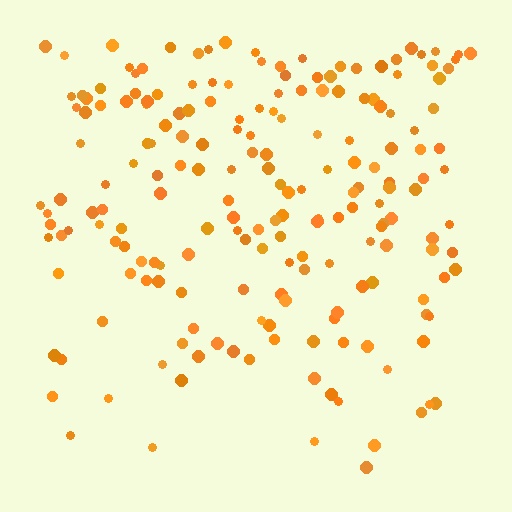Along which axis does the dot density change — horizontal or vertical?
Vertical.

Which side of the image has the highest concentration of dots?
The top.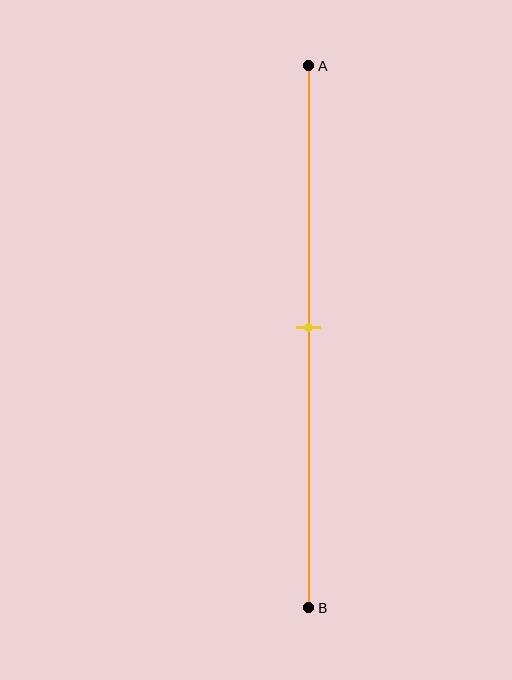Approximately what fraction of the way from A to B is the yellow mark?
The yellow mark is approximately 50% of the way from A to B.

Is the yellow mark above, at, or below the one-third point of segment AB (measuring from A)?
The yellow mark is below the one-third point of segment AB.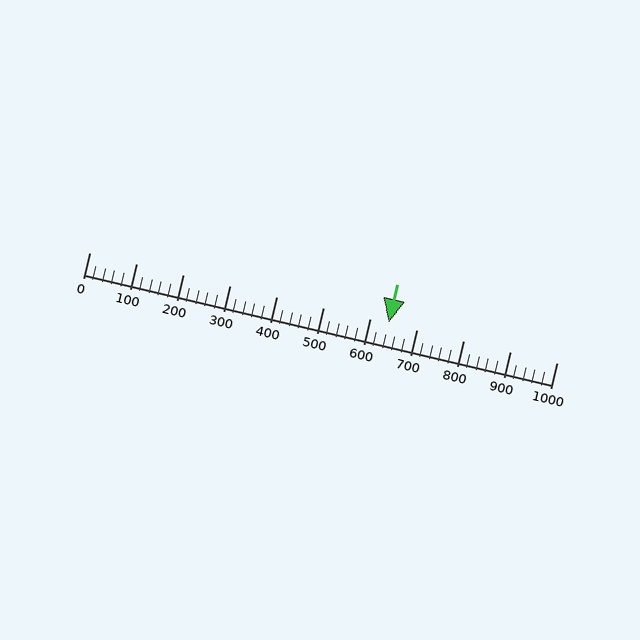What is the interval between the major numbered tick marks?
The major tick marks are spaced 100 units apart.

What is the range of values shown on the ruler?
The ruler shows values from 0 to 1000.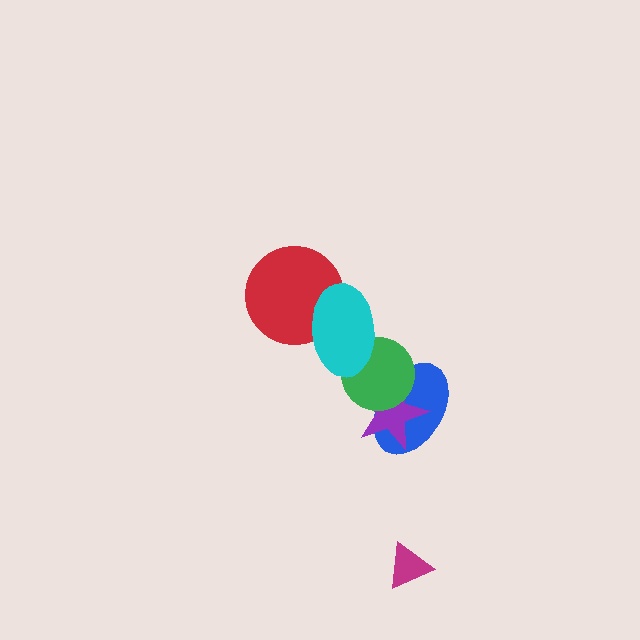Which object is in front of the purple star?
The green circle is in front of the purple star.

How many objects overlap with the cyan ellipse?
2 objects overlap with the cyan ellipse.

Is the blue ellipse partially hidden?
Yes, it is partially covered by another shape.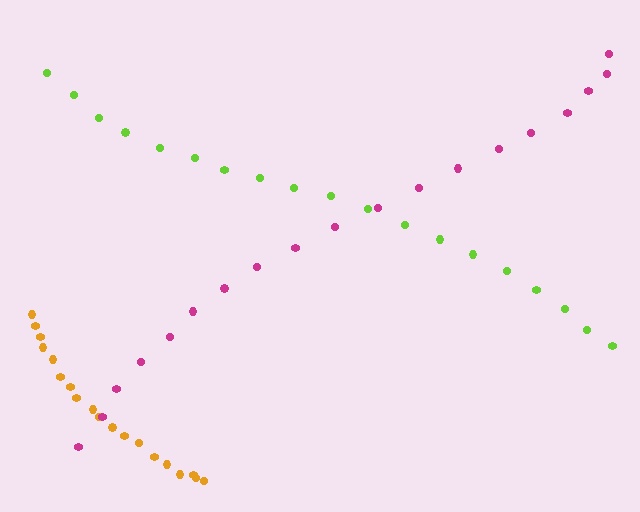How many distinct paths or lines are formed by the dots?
There are 3 distinct paths.